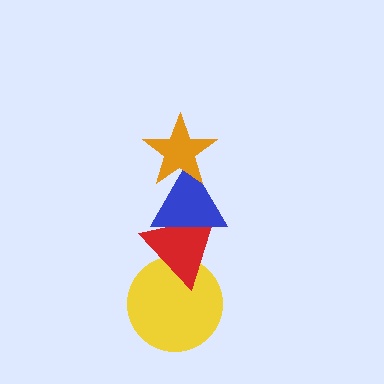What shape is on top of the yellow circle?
The red triangle is on top of the yellow circle.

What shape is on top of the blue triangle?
The orange star is on top of the blue triangle.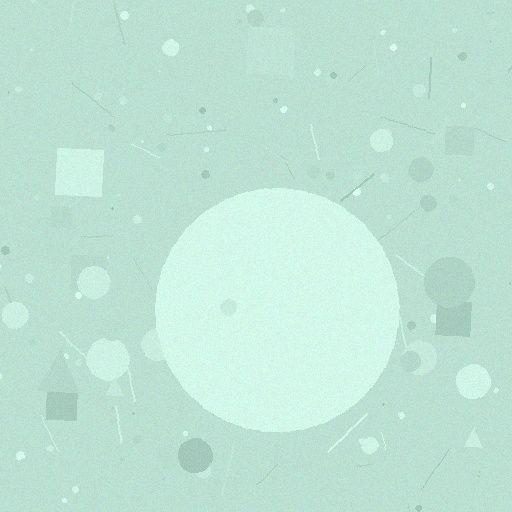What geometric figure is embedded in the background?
A circle is embedded in the background.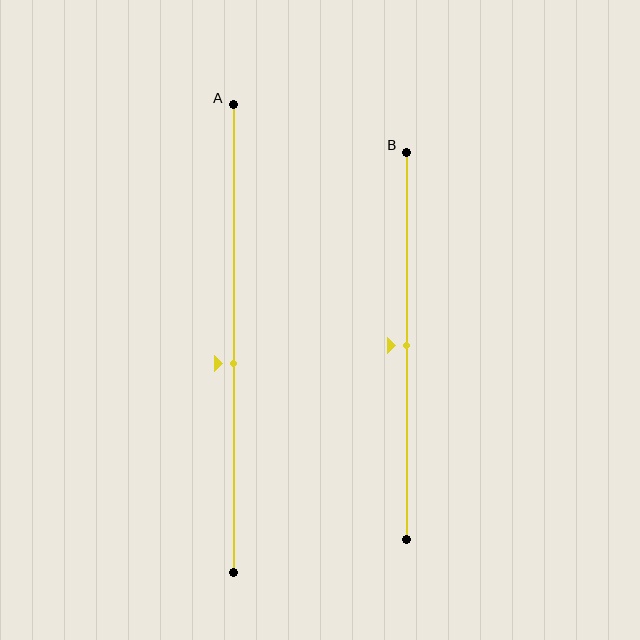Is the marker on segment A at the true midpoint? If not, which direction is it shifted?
No, the marker on segment A is shifted downward by about 5% of the segment length.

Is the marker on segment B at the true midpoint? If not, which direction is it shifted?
Yes, the marker on segment B is at the true midpoint.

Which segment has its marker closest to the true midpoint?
Segment B has its marker closest to the true midpoint.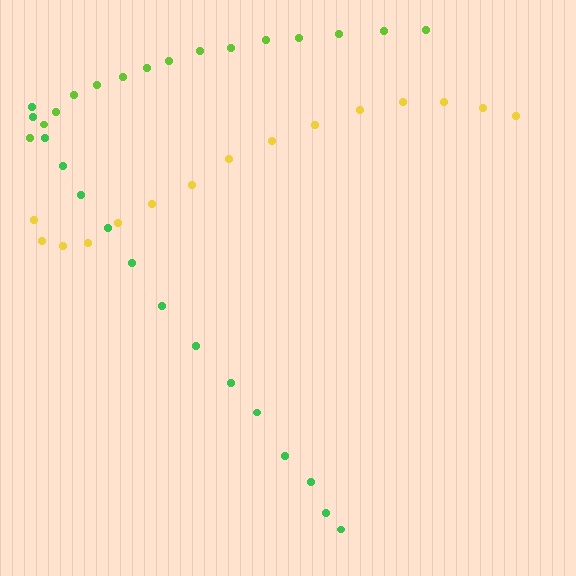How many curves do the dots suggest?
There are 3 distinct paths.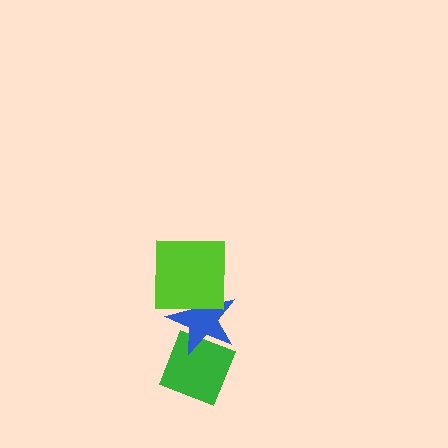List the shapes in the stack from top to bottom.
From top to bottom: the lime square, the blue star, the green diamond.